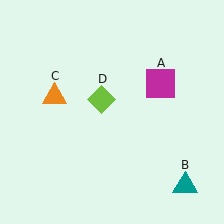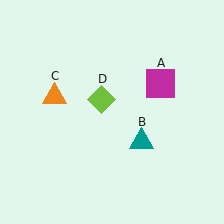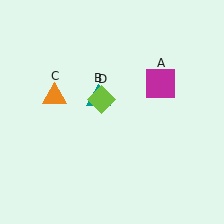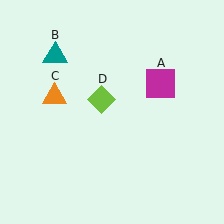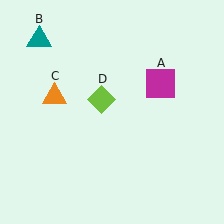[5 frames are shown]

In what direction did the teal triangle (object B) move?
The teal triangle (object B) moved up and to the left.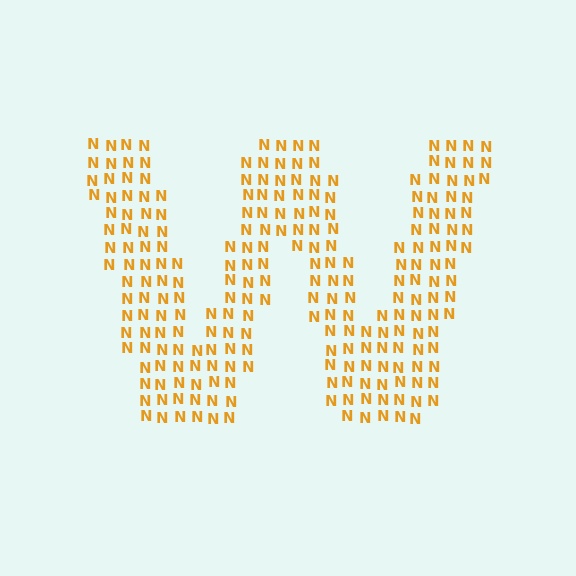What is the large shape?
The large shape is the letter W.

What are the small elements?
The small elements are letter N's.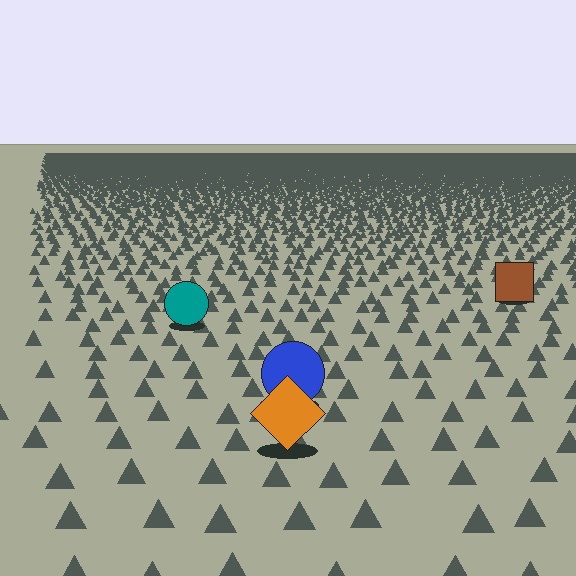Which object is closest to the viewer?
The orange diamond is closest. The texture marks near it are larger and more spread out.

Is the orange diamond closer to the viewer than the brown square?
Yes. The orange diamond is closer — you can tell from the texture gradient: the ground texture is coarser near it.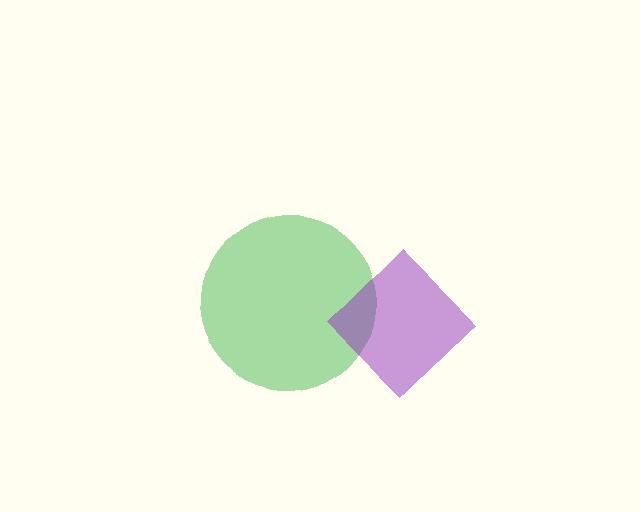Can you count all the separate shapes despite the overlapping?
Yes, there are 2 separate shapes.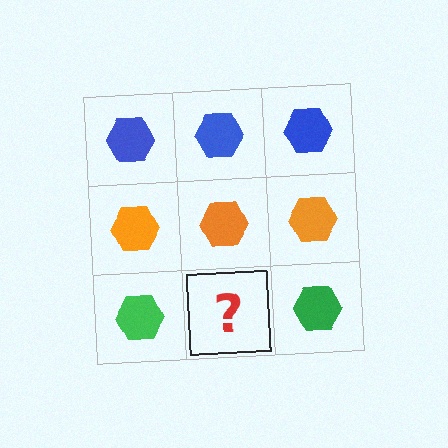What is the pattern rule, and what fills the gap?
The rule is that each row has a consistent color. The gap should be filled with a green hexagon.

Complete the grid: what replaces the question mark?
The question mark should be replaced with a green hexagon.